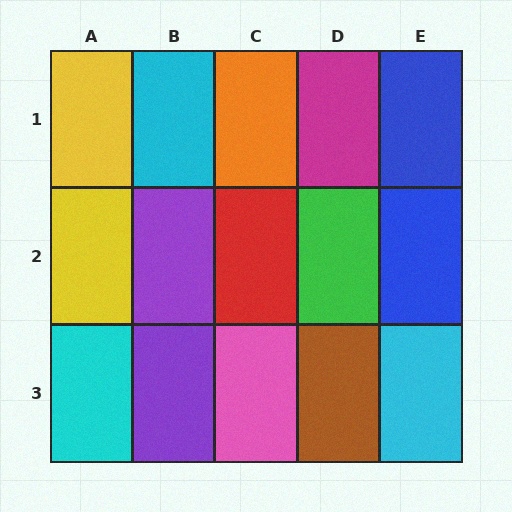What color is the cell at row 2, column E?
Blue.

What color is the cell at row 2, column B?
Purple.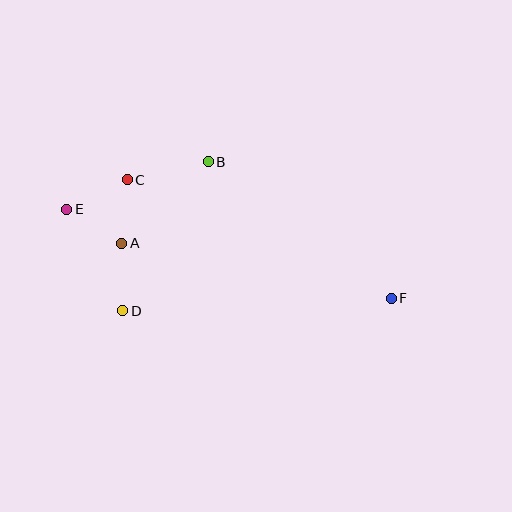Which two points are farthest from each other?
Points E and F are farthest from each other.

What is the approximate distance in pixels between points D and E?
The distance between D and E is approximately 116 pixels.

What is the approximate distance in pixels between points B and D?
The distance between B and D is approximately 172 pixels.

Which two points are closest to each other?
Points A and C are closest to each other.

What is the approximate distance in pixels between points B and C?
The distance between B and C is approximately 83 pixels.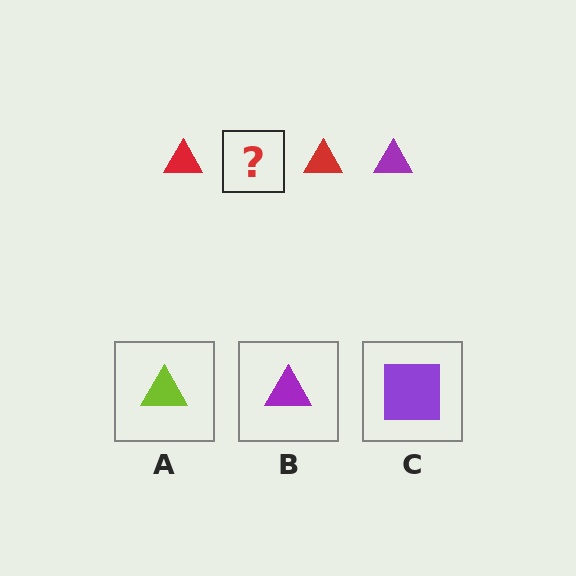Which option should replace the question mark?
Option B.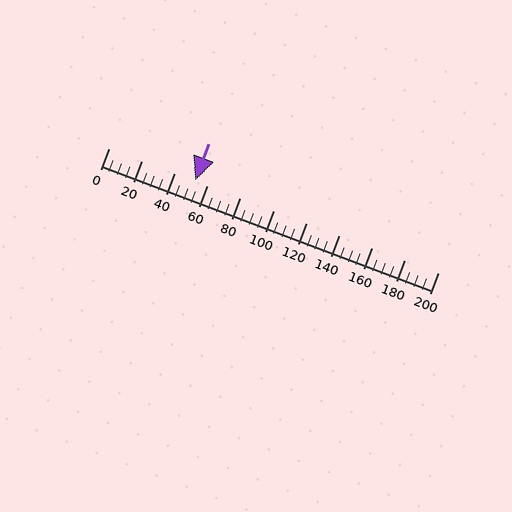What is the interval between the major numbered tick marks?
The major tick marks are spaced 20 units apart.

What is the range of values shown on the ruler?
The ruler shows values from 0 to 200.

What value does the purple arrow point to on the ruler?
The purple arrow points to approximately 52.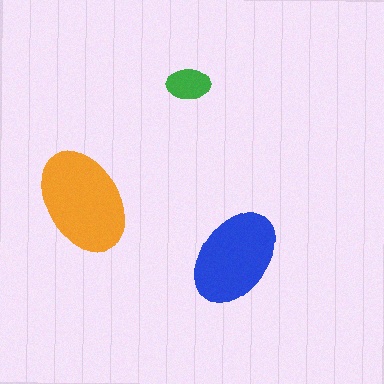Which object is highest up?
The green ellipse is topmost.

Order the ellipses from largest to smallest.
the orange one, the blue one, the green one.